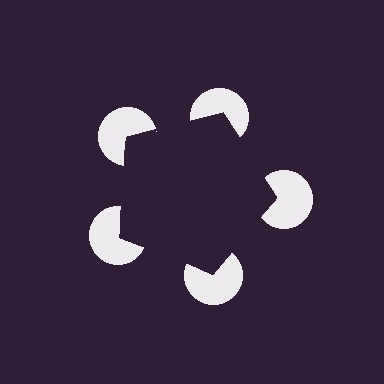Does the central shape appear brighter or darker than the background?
It typically appears slightly darker than the background, even though no actual brightness change is drawn.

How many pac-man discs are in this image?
There are 5 — one at each vertex of the illusory pentagon.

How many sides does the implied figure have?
5 sides.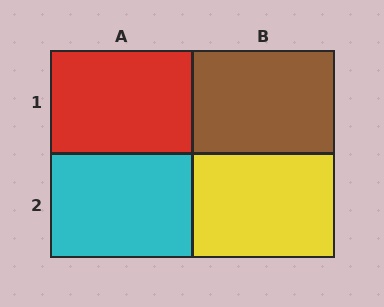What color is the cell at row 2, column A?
Cyan.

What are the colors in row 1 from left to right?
Red, brown.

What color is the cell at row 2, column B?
Yellow.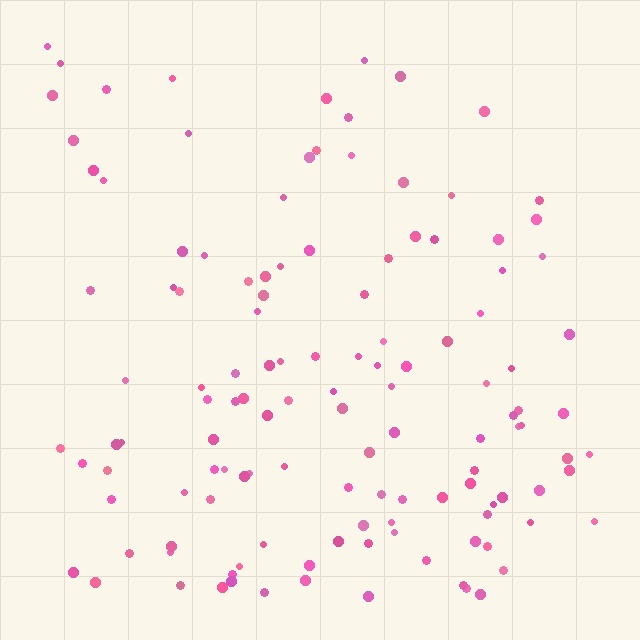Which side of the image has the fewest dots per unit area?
The top.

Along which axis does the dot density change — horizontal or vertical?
Vertical.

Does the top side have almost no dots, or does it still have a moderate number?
Still a moderate number, just noticeably fewer than the bottom.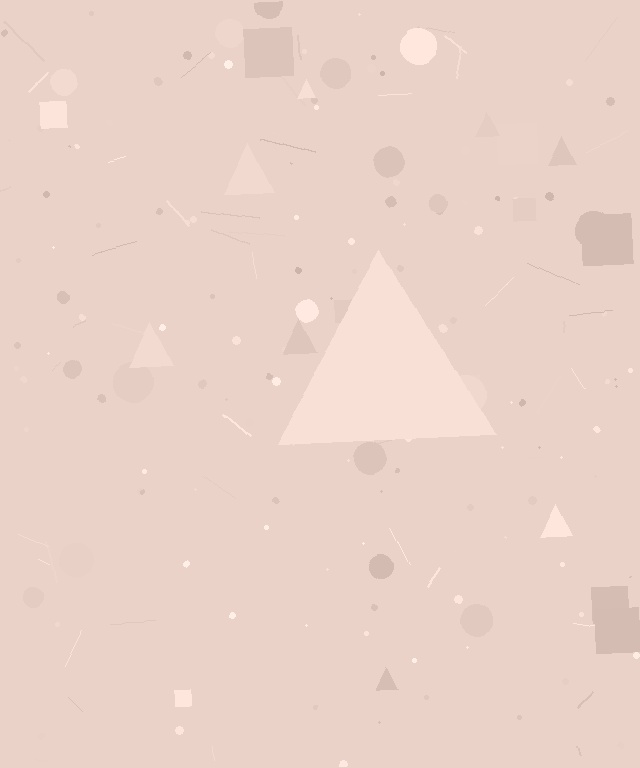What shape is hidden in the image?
A triangle is hidden in the image.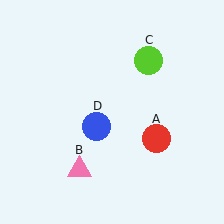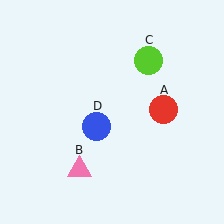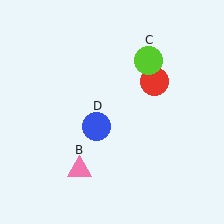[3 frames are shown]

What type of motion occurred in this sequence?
The red circle (object A) rotated counterclockwise around the center of the scene.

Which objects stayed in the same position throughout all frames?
Pink triangle (object B) and lime circle (object C) and blue circle (object D) remained stationary.